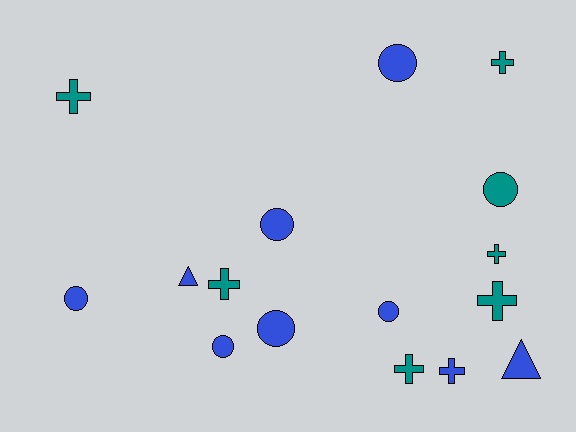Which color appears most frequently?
Blue, with 9 objects.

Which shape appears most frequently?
Cross, with 7 objects.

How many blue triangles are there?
There are 2 blue triangles.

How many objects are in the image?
There are 16 objects.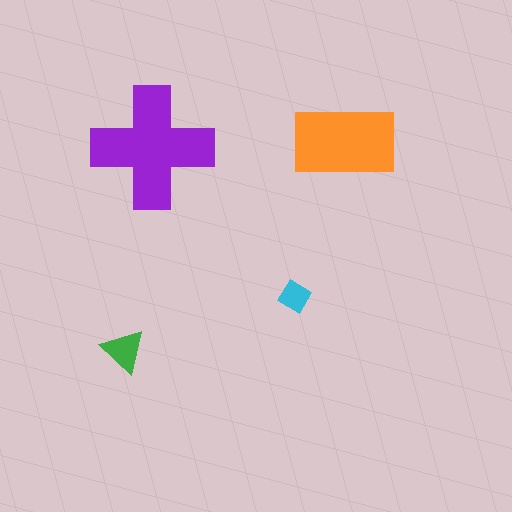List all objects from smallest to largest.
The cyan diamond, the green triangle, the orange rectangle, the purple cross.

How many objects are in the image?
There are 4 objects in the image.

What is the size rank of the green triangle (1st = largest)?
3rd.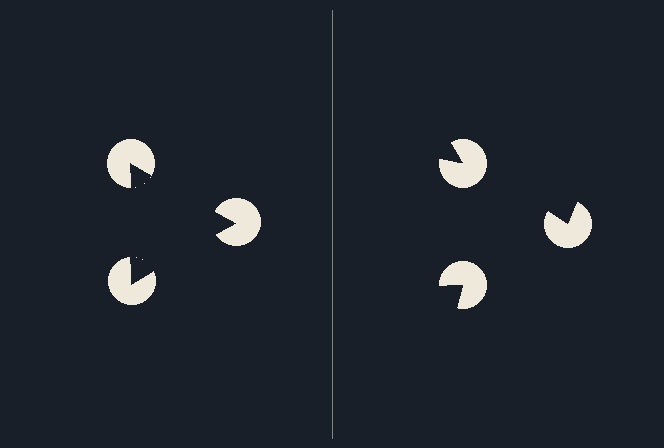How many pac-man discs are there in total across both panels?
6 — 3 on each side.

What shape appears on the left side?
An illusory triangle.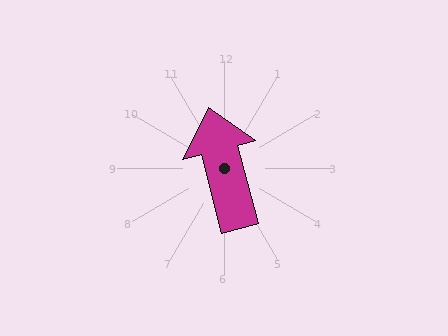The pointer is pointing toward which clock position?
Roughly 12 o'clock.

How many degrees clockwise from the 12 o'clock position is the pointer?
Approximately 345 degrees.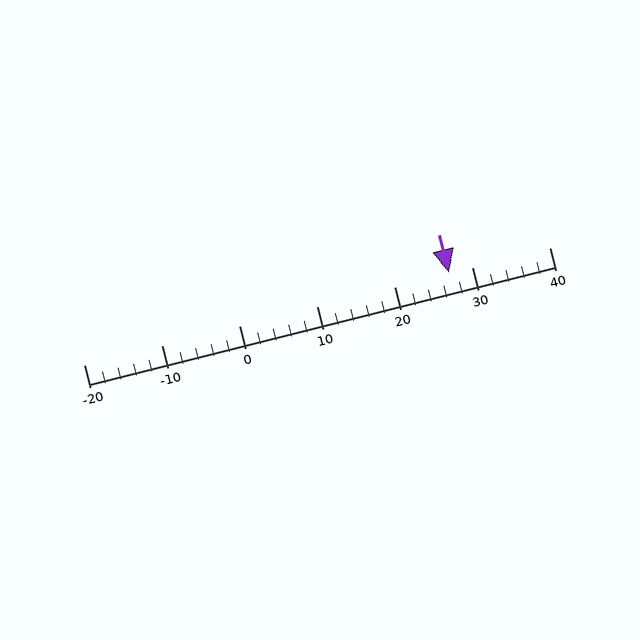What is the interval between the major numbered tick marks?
The major tick marks are spaced 10 units apart.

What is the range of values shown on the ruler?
The ruler shows values from -20 to 40.